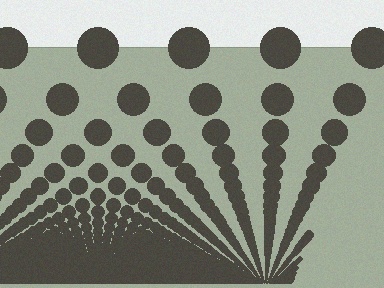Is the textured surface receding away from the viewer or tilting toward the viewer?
The surface appears to tilt toward the viewer. Texture elements get larger and sparser toward the top.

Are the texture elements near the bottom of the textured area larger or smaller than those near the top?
Smaller. The gradient is inverted — elements near the bottom are smaller and denser.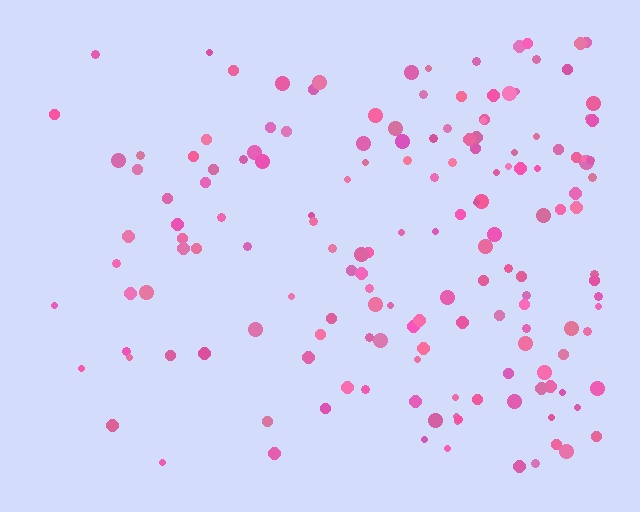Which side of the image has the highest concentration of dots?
The right.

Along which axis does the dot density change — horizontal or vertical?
Horizontal.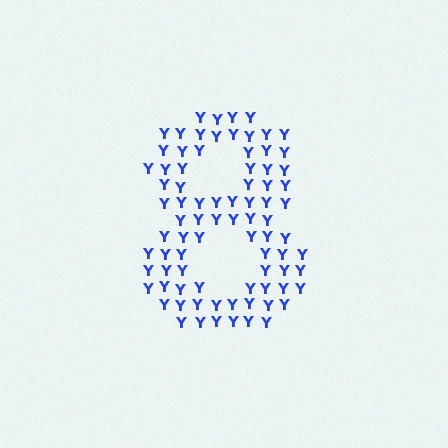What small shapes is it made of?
It is made of small letter Y's.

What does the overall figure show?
The overall figure shows the digit 8.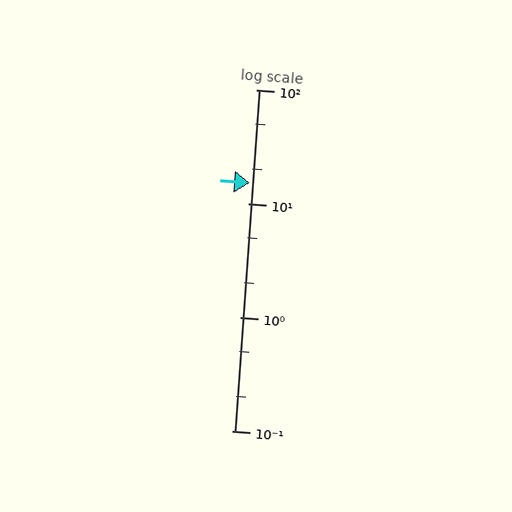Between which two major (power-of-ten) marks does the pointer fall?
The pointer is between 10 and 100.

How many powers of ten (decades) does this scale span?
The scale spans 3 decades, from 0.1 to 100.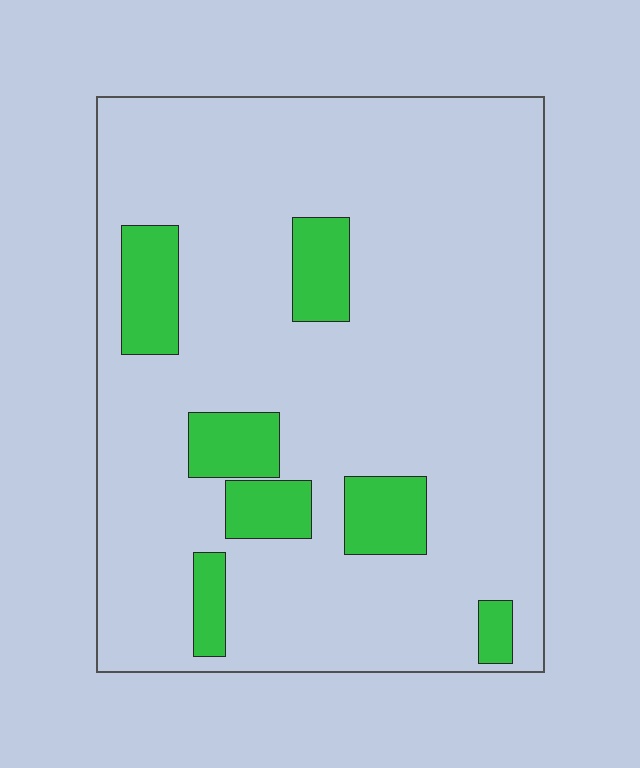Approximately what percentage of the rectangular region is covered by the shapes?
Approximately 15%.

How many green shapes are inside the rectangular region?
7.